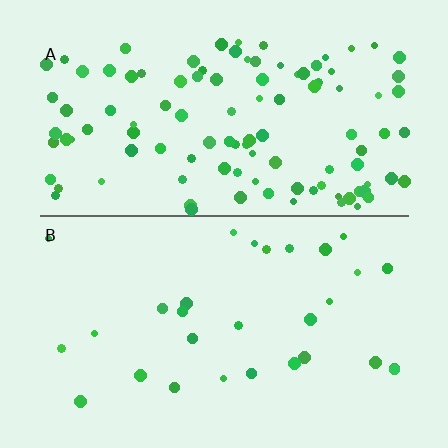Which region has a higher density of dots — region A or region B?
A (the top).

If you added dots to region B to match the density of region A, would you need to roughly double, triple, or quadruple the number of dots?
Approximately quadruple.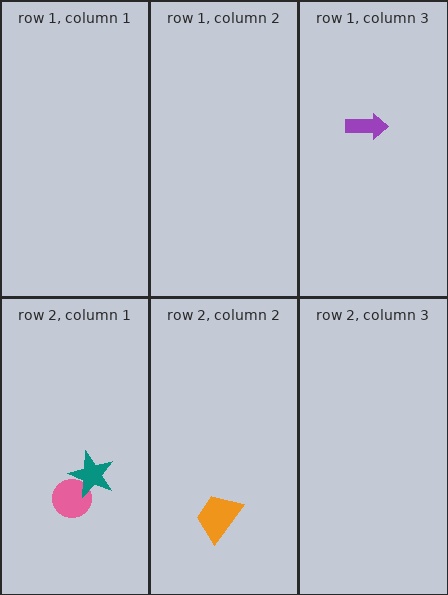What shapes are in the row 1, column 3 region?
The purple arrow.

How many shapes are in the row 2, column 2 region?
1.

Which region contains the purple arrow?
The row 1, column 3 region.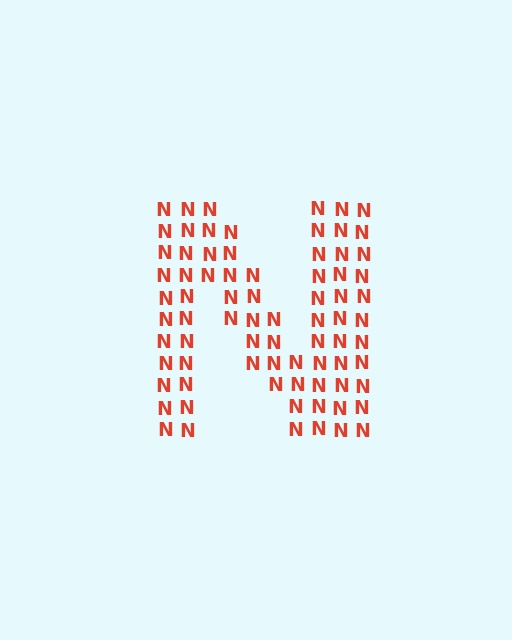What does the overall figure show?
The overall figure shows the letter N.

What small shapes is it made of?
It is made of small letter N's.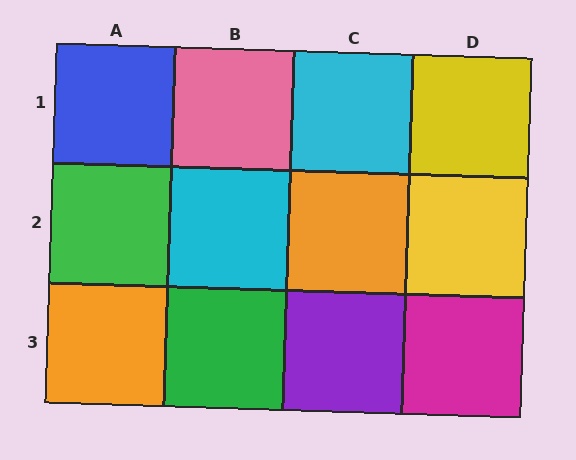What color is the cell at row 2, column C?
Orange.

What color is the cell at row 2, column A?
Green.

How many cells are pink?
1 cell is pink.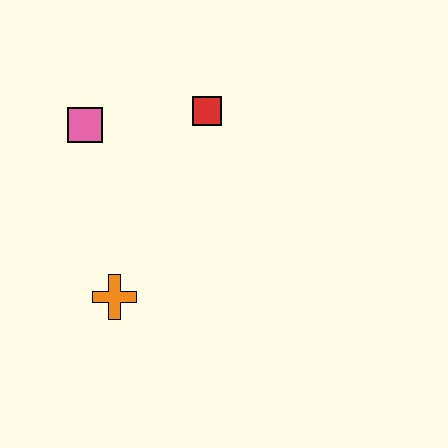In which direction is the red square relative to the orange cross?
The red square is above the orange cross.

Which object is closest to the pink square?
The red square is closest to the pink square.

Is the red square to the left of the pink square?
No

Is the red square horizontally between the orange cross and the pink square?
No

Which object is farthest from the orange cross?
The red square is farthest from the orange cross.